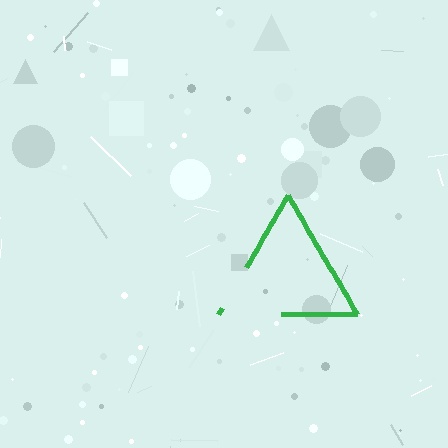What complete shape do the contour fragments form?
The contour fragments form a triangle.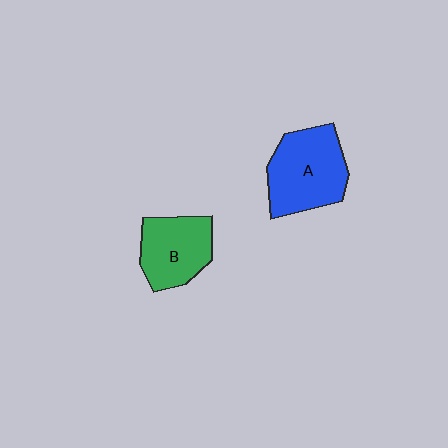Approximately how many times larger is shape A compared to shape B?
Approximately 1.3 times.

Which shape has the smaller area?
Shape B (green).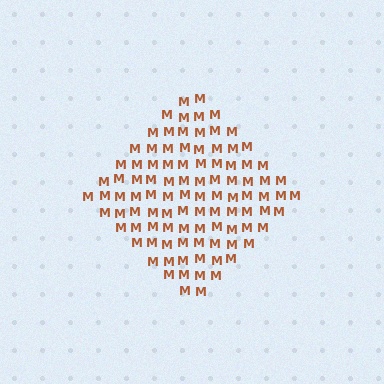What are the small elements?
The small elements are letter M's.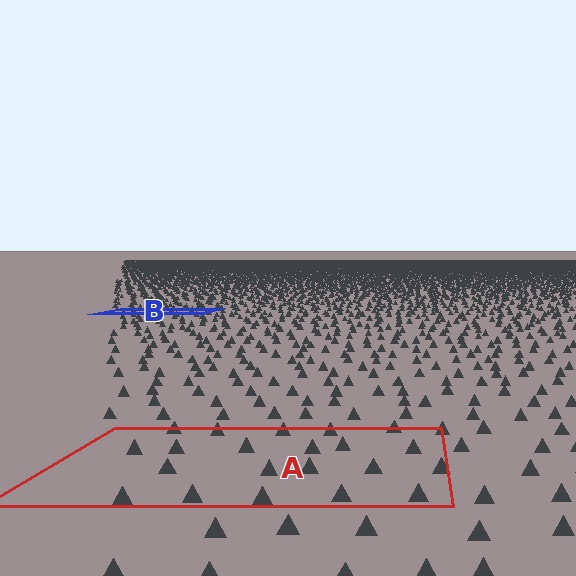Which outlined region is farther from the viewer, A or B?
Region B is farther from the viewer — the texture elements inside it appear smaller and more densely packed.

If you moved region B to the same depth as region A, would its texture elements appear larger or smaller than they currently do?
They would appear larger. At a closer depth, the same texture elements are projected at a bigger on-screen size.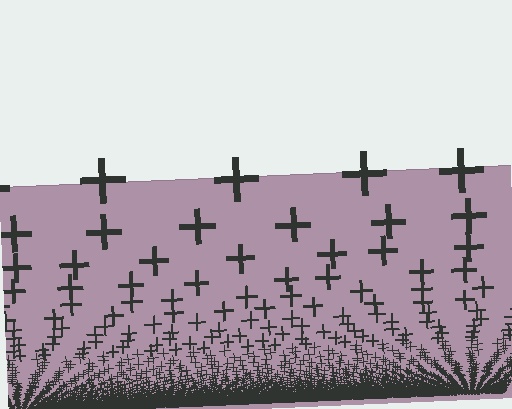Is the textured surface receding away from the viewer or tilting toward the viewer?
The surface appears to tilt toward the viewer. Texture elements get larger and sparser toward the top.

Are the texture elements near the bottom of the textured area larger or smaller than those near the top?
Smaller. The gradient is inverted — elements near the bottom are smaller and denser.